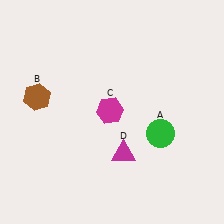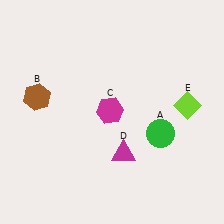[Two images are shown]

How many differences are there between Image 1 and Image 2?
There is 1 difference between the two images.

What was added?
A lime diamond (E) was added in Image 2.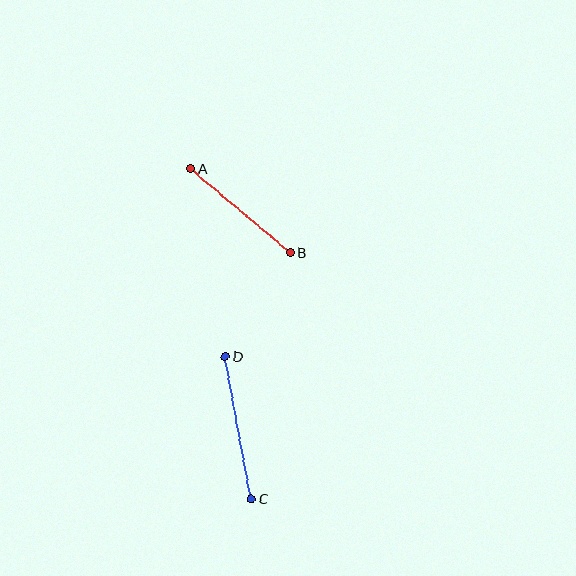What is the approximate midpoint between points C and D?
The midpoint is at approximately (238, 427) pixels.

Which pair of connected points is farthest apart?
Points C and D are farthest apart.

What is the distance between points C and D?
The distance is approximately 145 pixels.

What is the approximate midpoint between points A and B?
The midpoint is at approximately (240, 210) pixels.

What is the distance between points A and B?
The distance is approximately 130 pixels.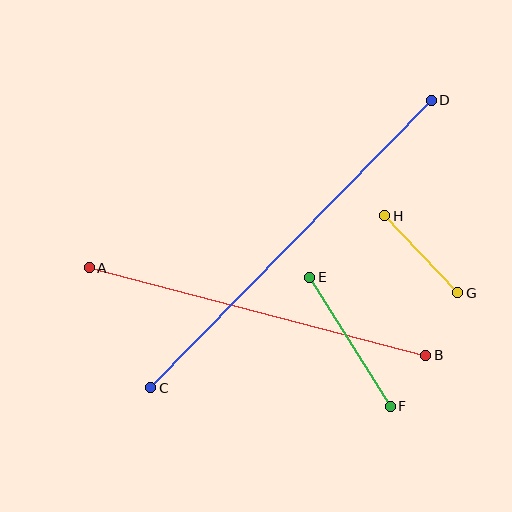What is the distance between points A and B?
The distance is approximately 347 pixels.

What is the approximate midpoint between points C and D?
The midpoint is at approximately (291, 244) pixels.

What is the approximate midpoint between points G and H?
The midpoint is at approximately (421, 254) pixels.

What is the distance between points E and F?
The distance is approximately 152 pixels.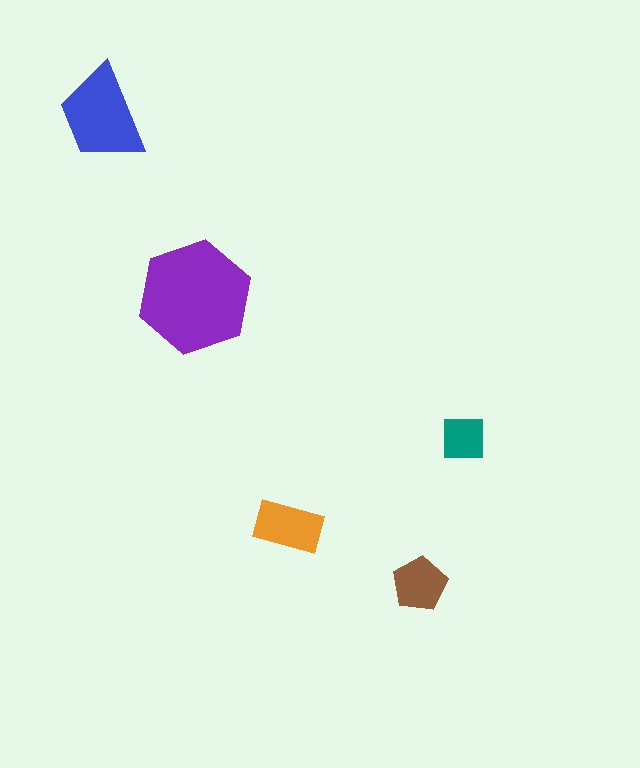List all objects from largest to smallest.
The purple hexagon, the blue trapezoid, the orange rectangle, the brown pentagon, the teal square.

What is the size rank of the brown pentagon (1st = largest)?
4th.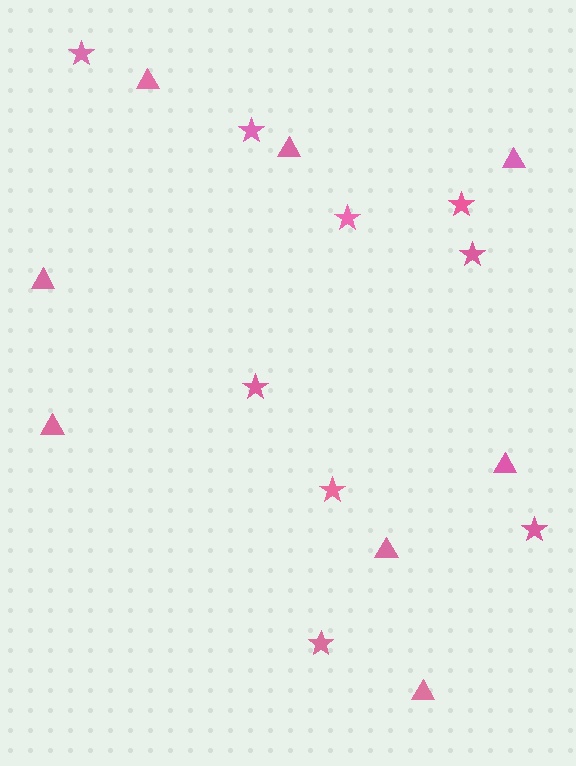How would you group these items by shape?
There are 2 groups: one group of triangles (8) and one group of stars (9).